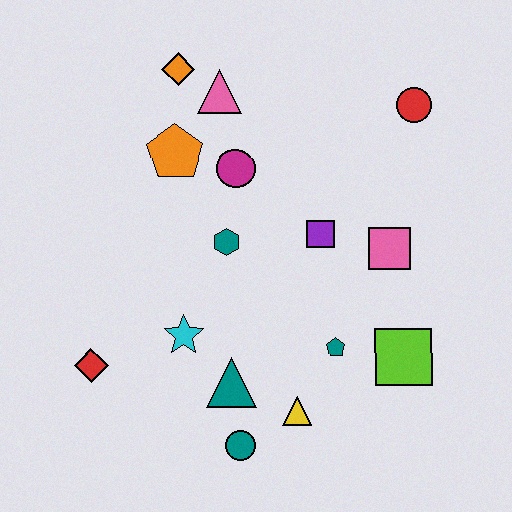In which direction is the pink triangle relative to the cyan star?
The pink triangle is above the cyan star.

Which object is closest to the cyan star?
The teal triangle is closest to the cyan star.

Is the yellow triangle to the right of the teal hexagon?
Yes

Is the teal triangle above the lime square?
No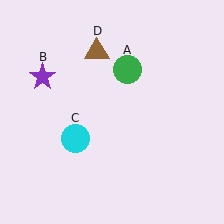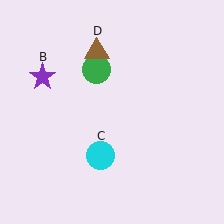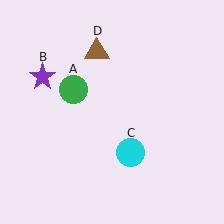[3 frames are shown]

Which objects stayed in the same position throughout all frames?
Purple star (object B) and brown triangle (object D) remained stationary.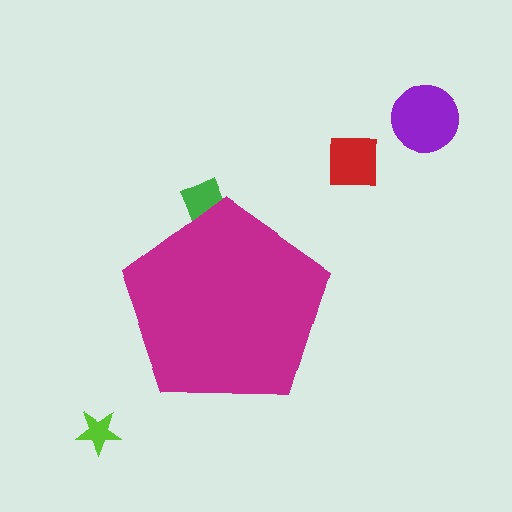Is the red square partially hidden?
No, the red square is fully visible.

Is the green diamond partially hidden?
Yes, the green diamond is partially hidden behind the magenta pentagon.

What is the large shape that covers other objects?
A magenta pentagon.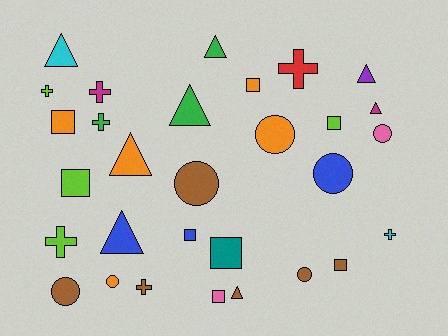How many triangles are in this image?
There are 8 triangles.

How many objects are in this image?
There are 30 objects.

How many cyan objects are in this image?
There are 2 cyan objects.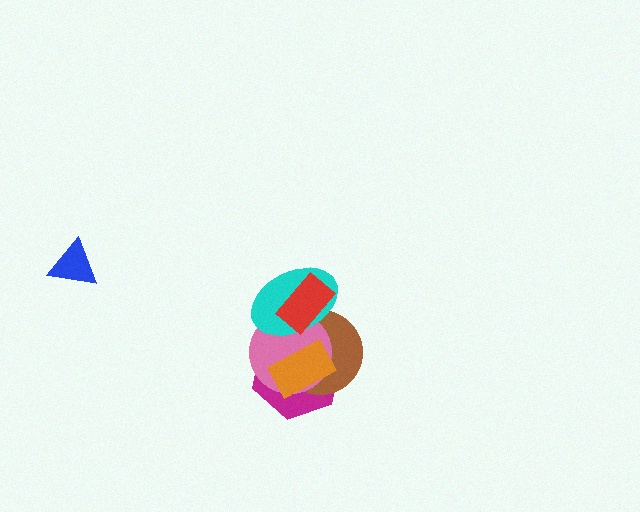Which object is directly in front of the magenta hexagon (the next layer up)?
The brown circle is directly in front of the magenta hexagon.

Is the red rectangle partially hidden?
No, no other shape covers it.